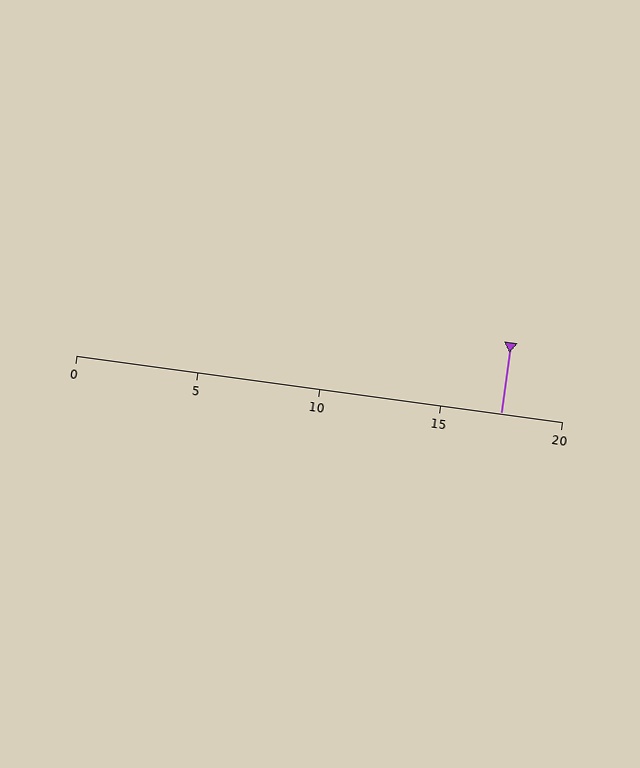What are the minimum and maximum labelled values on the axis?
The axis runs from 0 to 20.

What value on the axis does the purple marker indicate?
The marker indicates approximately 17.5.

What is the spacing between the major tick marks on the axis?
The major ticks are spaced 5 apart.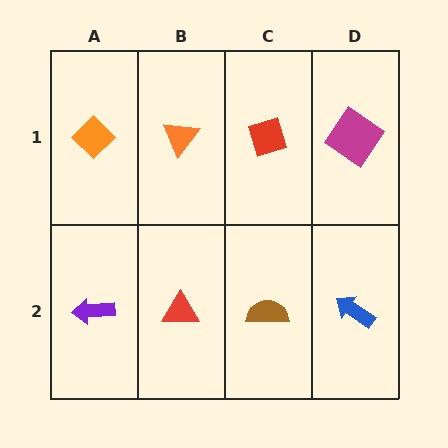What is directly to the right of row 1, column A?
An orange triangle.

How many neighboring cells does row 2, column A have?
2.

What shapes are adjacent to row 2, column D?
A magenta diamond (row 1, column D), a brown semicircle (row 2, column C).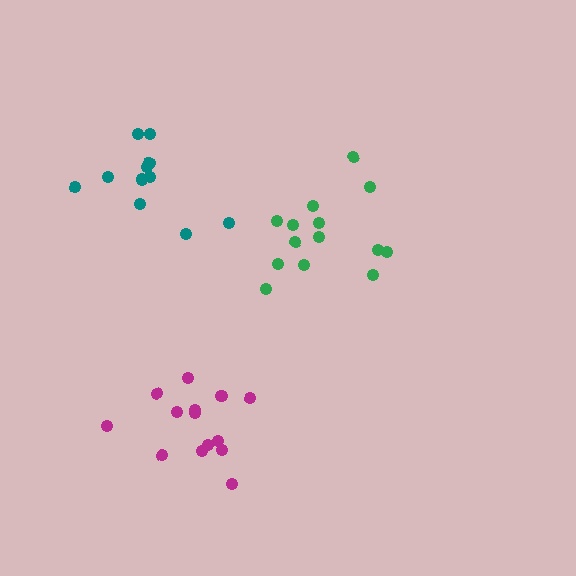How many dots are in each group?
Group 1: 14 dots, Group 2: 11 dots, Group 3: 14 dots (39 total).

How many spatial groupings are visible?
There are 3 spatial groupings.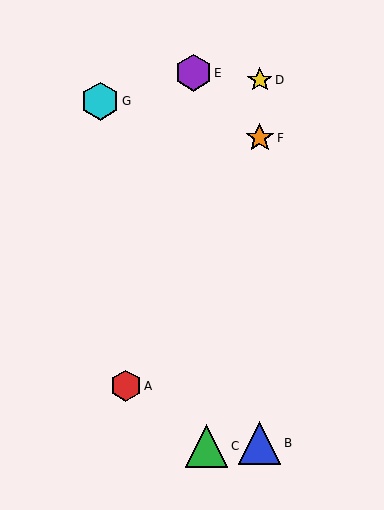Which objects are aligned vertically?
Objects B, D, F are aligned vertically.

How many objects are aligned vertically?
3 objects (B, D, F) are aligned vertically.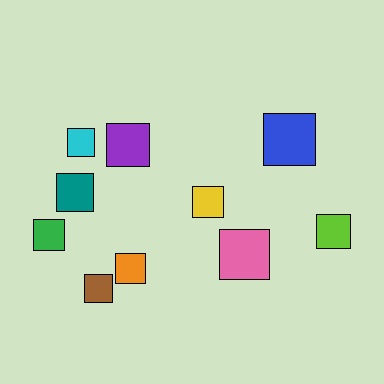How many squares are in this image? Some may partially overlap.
There are 10 squares.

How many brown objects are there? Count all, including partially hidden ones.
There is 1 brown object.